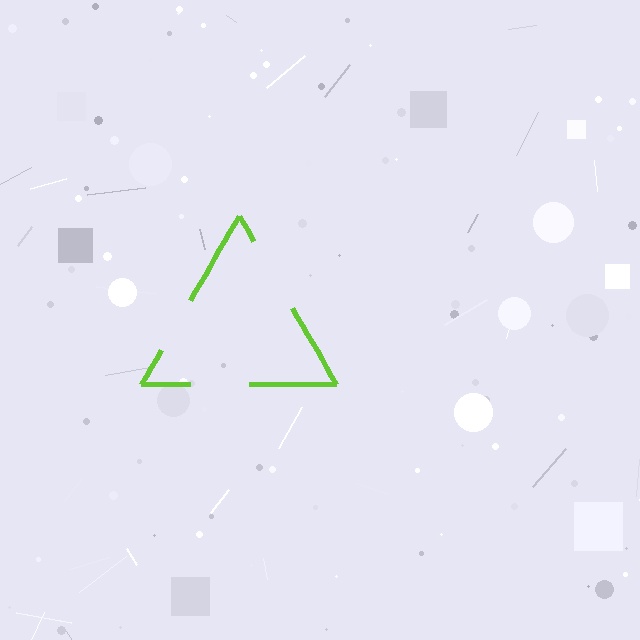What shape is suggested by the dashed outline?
The dashed outline suggests a triangle.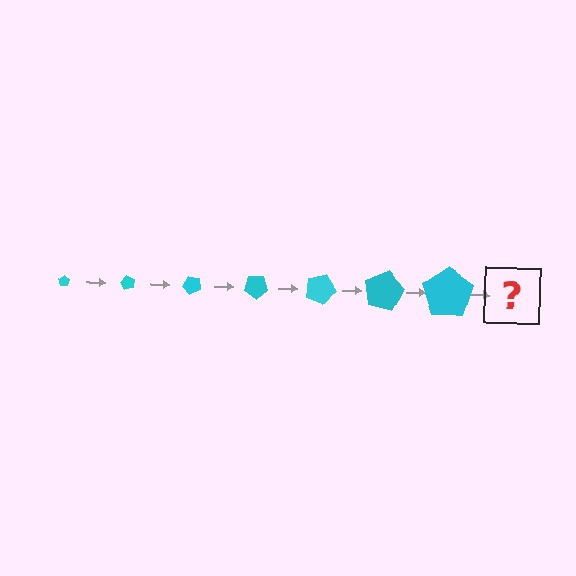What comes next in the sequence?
The next element should be a pentagon, larger than the previous one and rotated 420 degrees from the start.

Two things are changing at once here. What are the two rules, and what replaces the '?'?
The two rules are that the pentagon grows larger each step and it rotates 60 degrees each step. The '?' should be a pentagon, larger than the previous one and rotated 420 degrees from the start.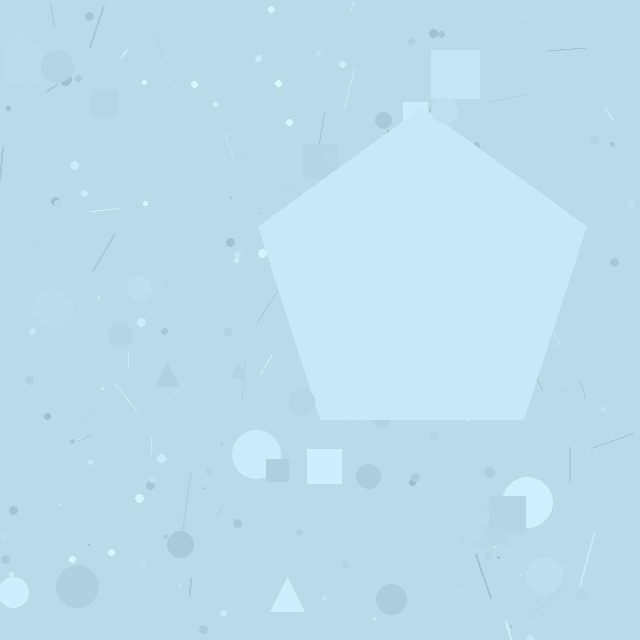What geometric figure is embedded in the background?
A pentagon is embedded in the background.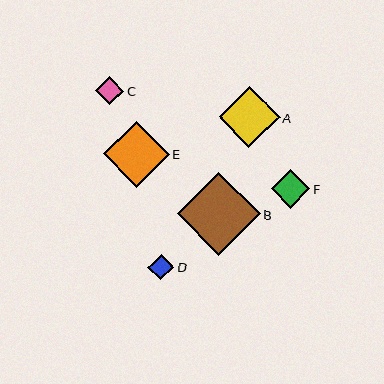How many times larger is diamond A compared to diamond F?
Diamond A is approximately 1.6 times the size of diamond F.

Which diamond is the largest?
Diamond B is the largest with a size of approximately 83 pixels.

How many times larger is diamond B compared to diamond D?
Diamond B is approximately 3.2 times the size of diamond D.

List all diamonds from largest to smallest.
From largest to smallest: B, E, A, F, C, D.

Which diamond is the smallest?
Diamond D is the smallest with a size of approximately 26 pixels.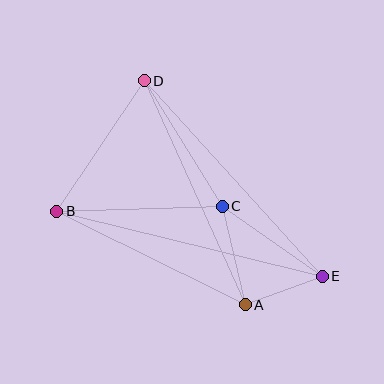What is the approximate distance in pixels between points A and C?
The distance between A and C is approximately 101 pixels.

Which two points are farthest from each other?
Points B and E are farthest from each other.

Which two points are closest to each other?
Points A and E are closest to each other.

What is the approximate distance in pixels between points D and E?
The distance between D and E is approximately 264 pixels.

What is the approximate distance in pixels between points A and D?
The distance between A and D is approximately 245 pixels.